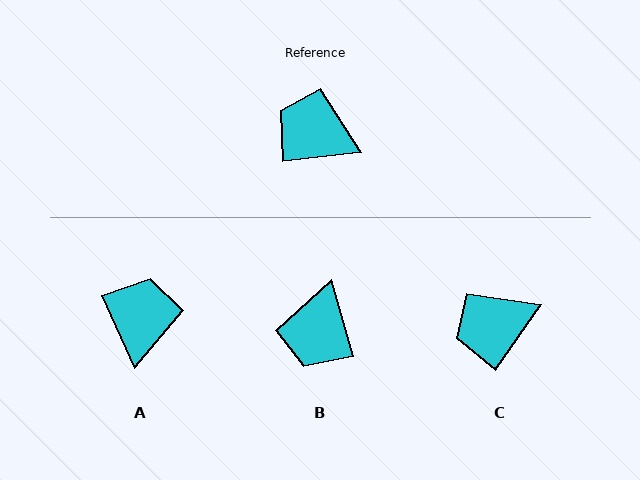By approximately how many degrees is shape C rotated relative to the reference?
Approximately 48 degrees counter-clockwise.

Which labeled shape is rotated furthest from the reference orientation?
B, about 99 degrees away.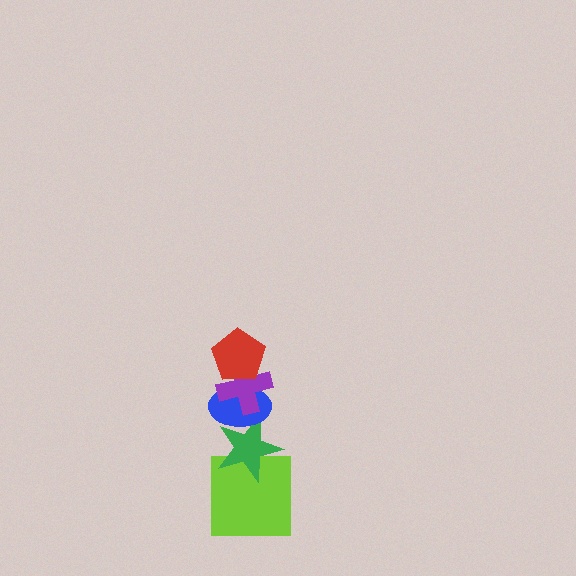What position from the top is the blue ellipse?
The blue ellipse is 3rd from the top.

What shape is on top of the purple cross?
The red pentagon is on top of the purple cross.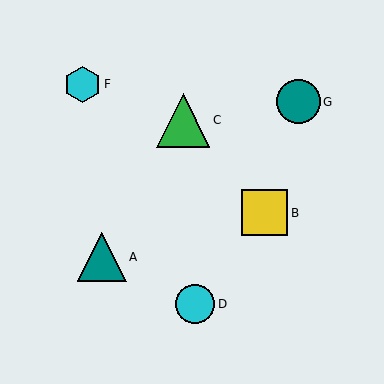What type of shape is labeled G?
Shape G is a teal circle.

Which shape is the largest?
The green triangle (labeled C) is the largest.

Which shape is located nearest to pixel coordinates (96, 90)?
The cyan hexagon (labeled F) at (83, 84) is nearest to that location.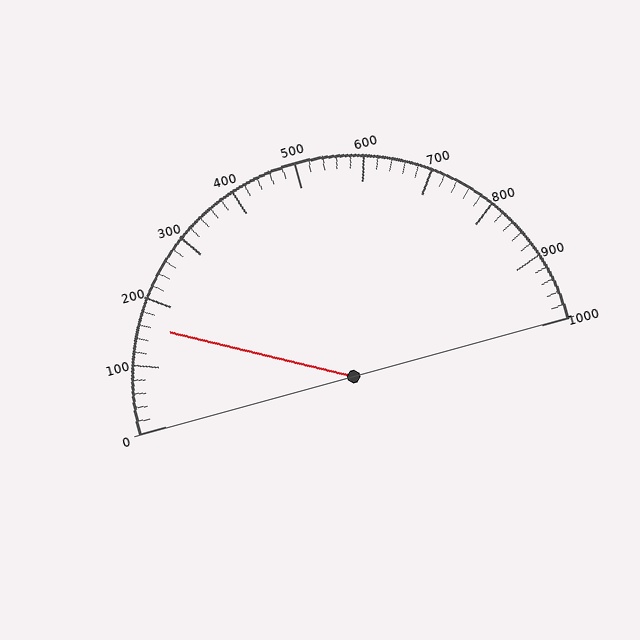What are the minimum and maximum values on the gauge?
The gauge ranges from 0 to 1000.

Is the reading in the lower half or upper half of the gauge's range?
The reading is in the lower half of the range (0 to 1000).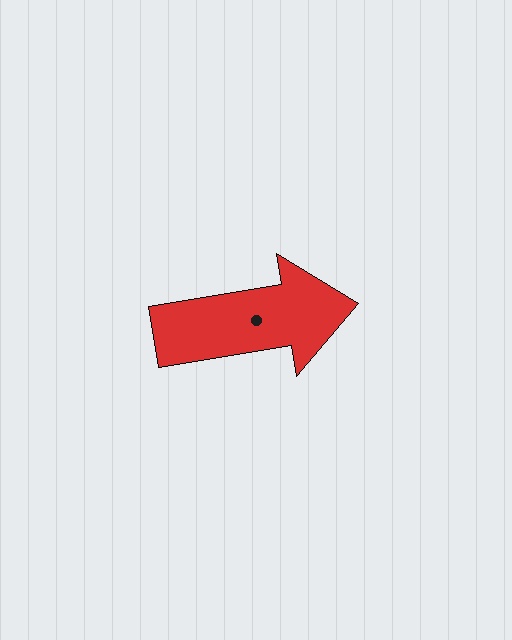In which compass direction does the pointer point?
East.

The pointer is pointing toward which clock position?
Roughly 3 o'clock.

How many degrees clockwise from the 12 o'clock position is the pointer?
Approximately 81 degrees.